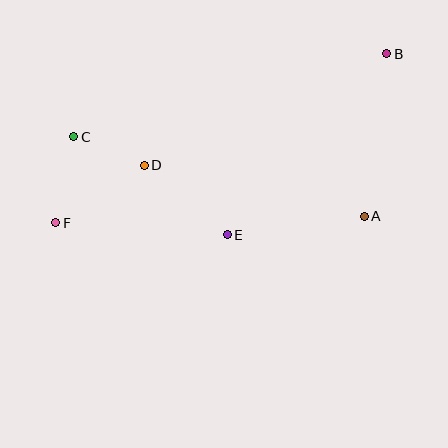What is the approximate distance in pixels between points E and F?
The distance between E and F is approximately 172 pixels.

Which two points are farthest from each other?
Points B and F are farthest from each other.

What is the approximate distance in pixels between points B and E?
The distance between B and E is approximately 241 pixels.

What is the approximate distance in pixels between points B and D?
The distance between B and D is approximately 268 pixels.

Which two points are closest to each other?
Points C and D are closest to each other.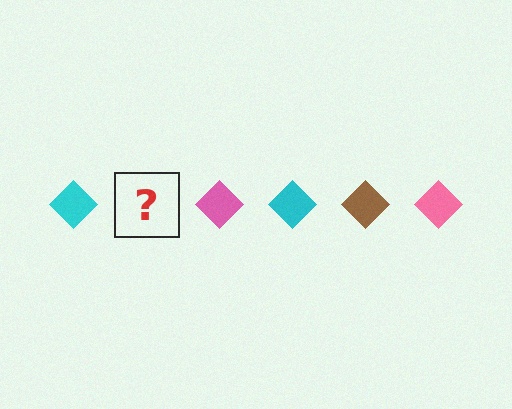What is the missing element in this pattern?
The missing element is a brown diamond.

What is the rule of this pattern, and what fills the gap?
The rule is that the pattern cycles through cyan, brown, pink diamonds. The gap should be filled with a brown diamond.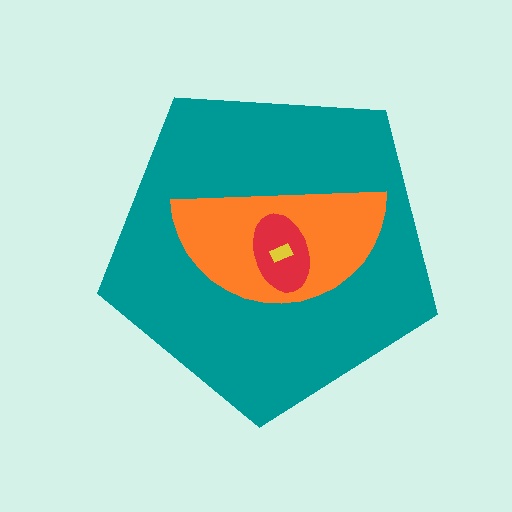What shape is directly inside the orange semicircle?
The red ellipse.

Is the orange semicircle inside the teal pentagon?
Yes.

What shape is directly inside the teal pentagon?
The orange semicircle.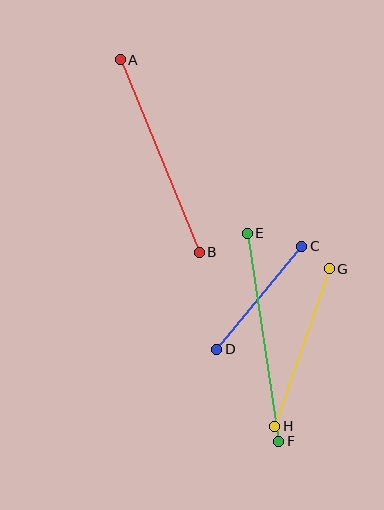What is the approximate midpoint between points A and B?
The midpoint is at approximately (160, 156) pixels.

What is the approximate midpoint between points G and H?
The midpoint is at approximately (302, 347) pixels.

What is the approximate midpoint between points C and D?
The midpoint is at approximately (259, 298) pixels.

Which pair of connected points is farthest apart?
Points E and F are farthest apart.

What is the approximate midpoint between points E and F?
The midpoint is at approximately (263, 337) pixels.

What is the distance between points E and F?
The distance is approximately 210 pixels.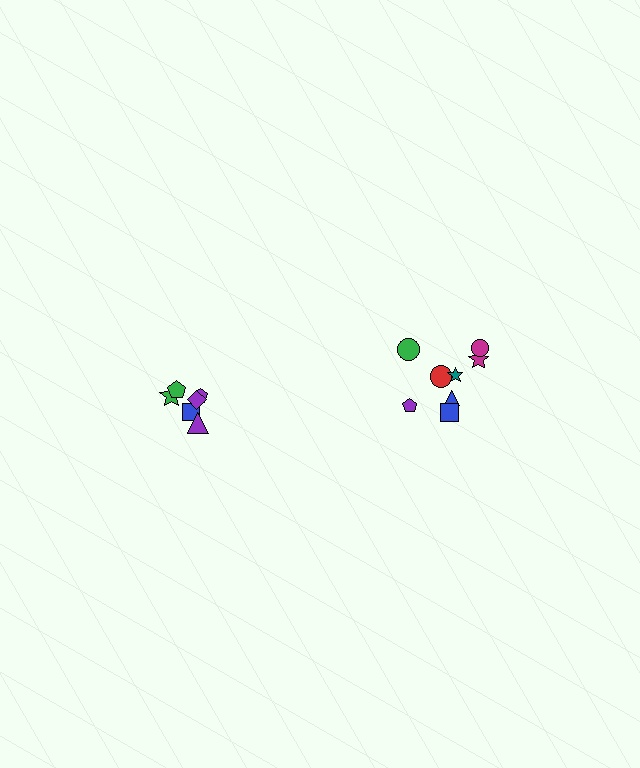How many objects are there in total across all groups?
There are 14 objects.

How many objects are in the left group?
There are 6 objects.